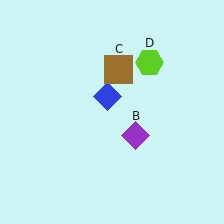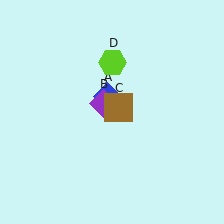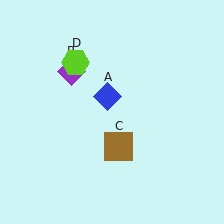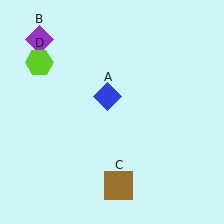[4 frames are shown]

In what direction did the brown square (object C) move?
The brown square (object C) moved down.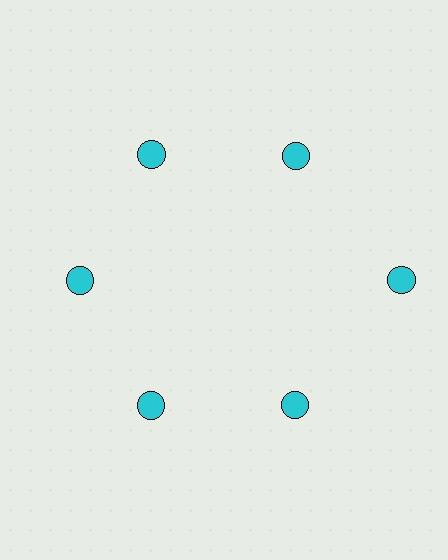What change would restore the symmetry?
The symmetry would be restored by moving it inward, back onto the ring so that all 6 circles sit at equal angles and equal distance from the center.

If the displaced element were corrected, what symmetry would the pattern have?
It would have 6-fold rotational symmetry — the pattern would map onto itself every 60 degrees.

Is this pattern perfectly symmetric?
No. The 6 cyan circles are arranged in a ring, but one element near the 3 o'clock position is pushed outward from the center, breaking the 6-fold rotational symmetry.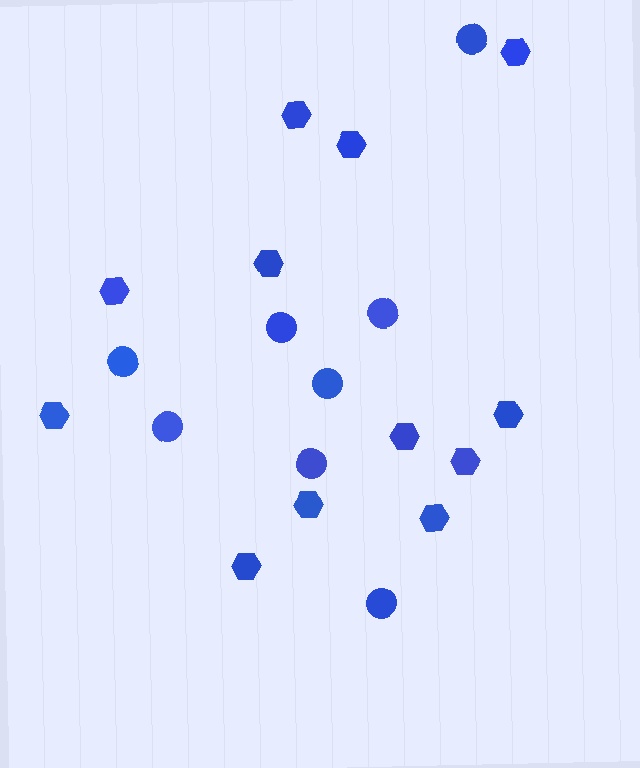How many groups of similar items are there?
There are 2 groups: one group of hexagons (12) and one group of circles (8).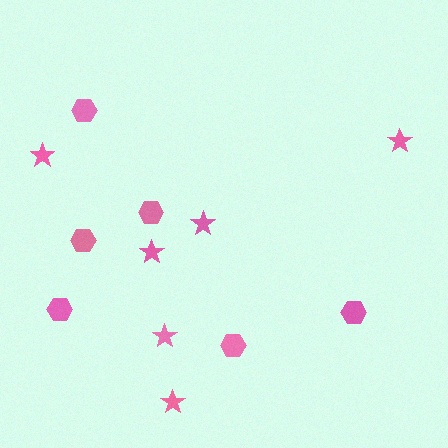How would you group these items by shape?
There are 2 groups: one group of hexagons (6) and one group of stars (6).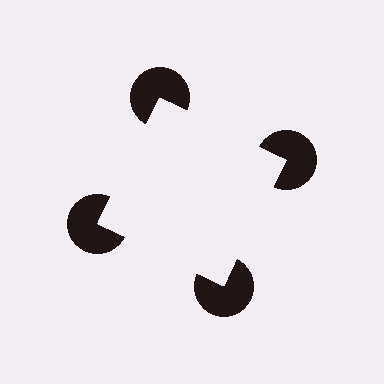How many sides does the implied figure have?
4 sides.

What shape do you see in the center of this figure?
An illusory square — its edges are inferred from the aligned wedge cuts in the pac-man discs, not physically drawn.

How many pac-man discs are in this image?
There are 4 — one at each vertex of the illusory square.